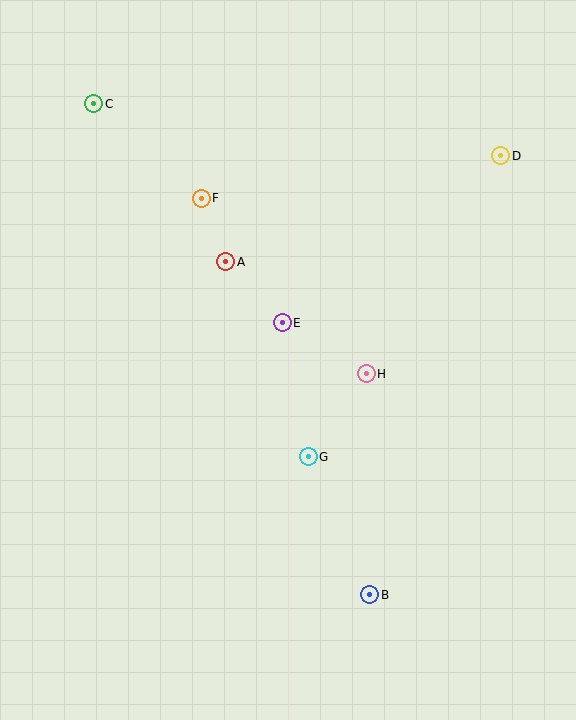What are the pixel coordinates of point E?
Point E is at (282, 323).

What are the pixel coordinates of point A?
Point A is at (226, 262).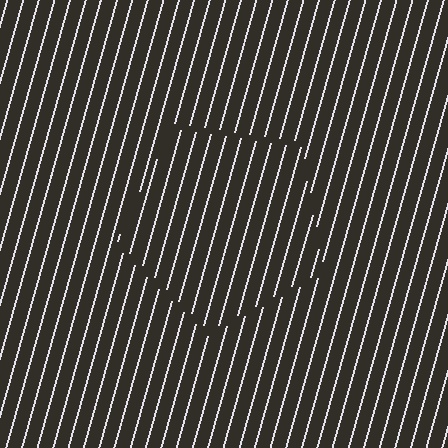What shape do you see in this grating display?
An illusory pentagon. The interior of the shape contains the same grating, shifted by half a period — the contour is defined by the phase discontinuity where line-ends from the inner and outer gratings abut.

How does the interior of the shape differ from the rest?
The interior of the shape contains the same grating, shifted by half a period — the contour is defined by the phase discontinuity where line-ends from the inner and outer gratings abut.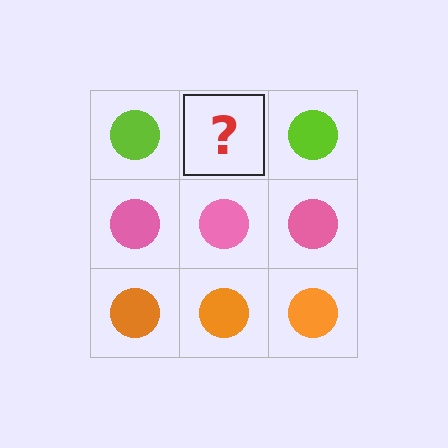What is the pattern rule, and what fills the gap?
The rule is that each row has a consistent color. The gap should be filled with a lime circle.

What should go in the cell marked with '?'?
The missing cell should contain a lime circle.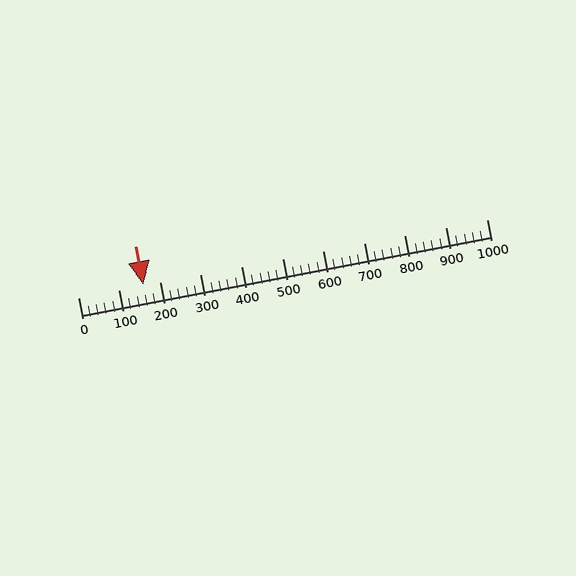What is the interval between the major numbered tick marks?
The major tick marks are spaced 100 units apart.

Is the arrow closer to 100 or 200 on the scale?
The arrow is closer to 200.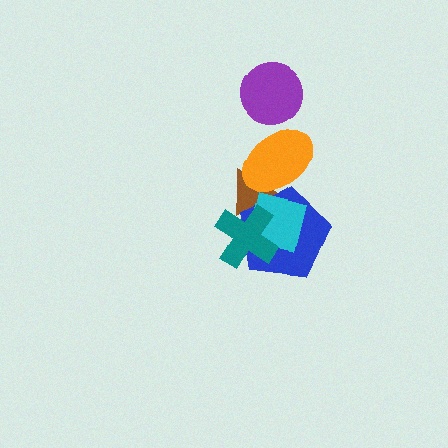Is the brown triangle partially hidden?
Yes, it is partially covered by another shape.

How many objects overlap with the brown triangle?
4 objects overlap with the brown triangle.